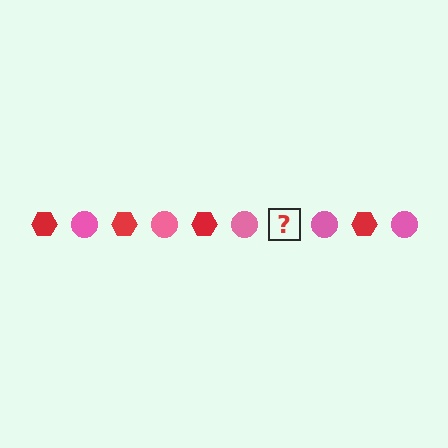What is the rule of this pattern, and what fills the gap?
The rule is that the pattern alternates between red hexagon and pink circle. The gap should be filled with a red hexagon.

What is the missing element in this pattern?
The missing element is a red hexagon.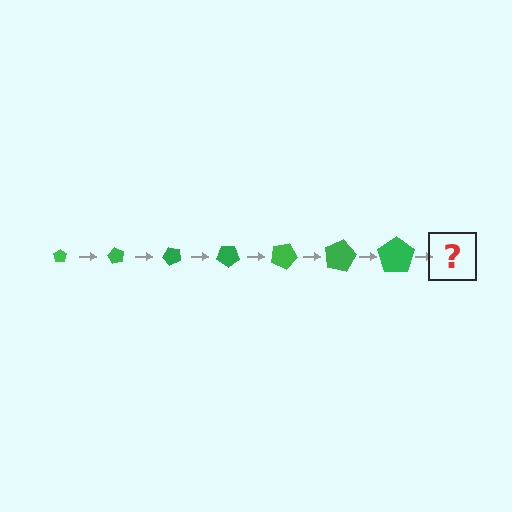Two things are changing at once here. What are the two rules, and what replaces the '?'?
The two rules are that the pentagon grows larger each step and it rotates 60 degrees each step. The '?' should be a pentagon, larger than the previous one and rotated 420 degrees from the start.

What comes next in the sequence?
The next element should be a pentagon, larger than the previous one and rotated 420 degrees from the start.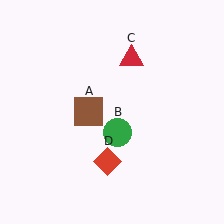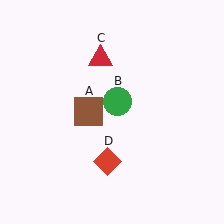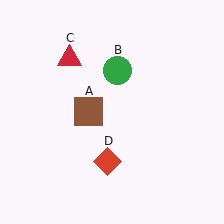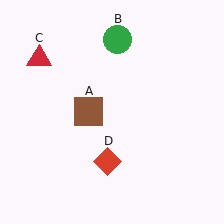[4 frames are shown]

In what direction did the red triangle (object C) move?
The red triangle (object C) moved left.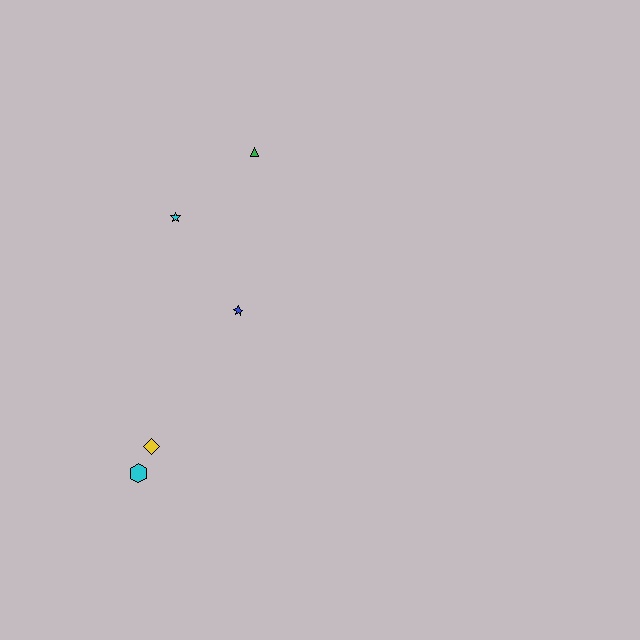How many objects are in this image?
There are 5 objects.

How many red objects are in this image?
There are no red objects.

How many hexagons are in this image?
There is 1 hexagon.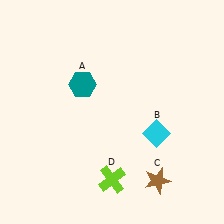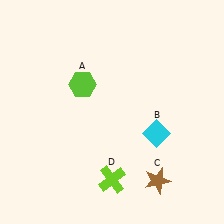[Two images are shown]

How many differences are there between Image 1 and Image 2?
There is 1 difference between the two images.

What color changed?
The hexagon (A) changed from teal in Image 1 to lime in Image 2.